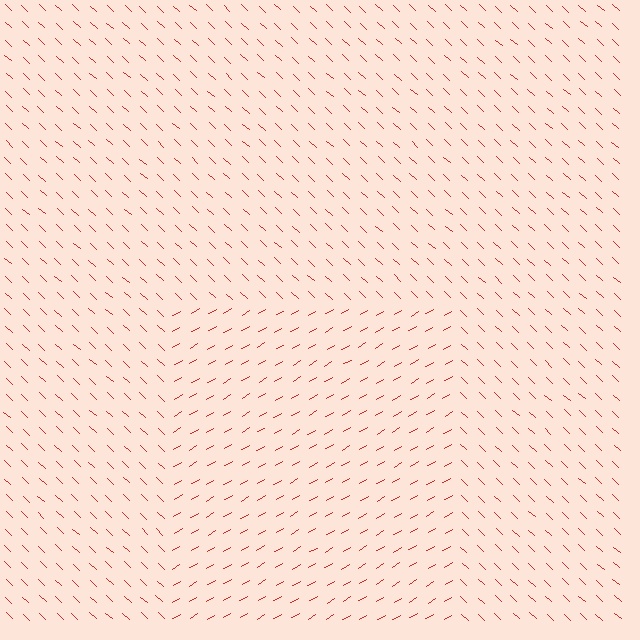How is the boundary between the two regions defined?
The boundary is defined purely by a change in line orientation (approximately 73 degrees difference). All lines are the same color and thickness.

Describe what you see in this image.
The image is filled with small red line segments. A rectangle region in the image has lines oriented differently from the surrounding lines, creating a visible texture boundary.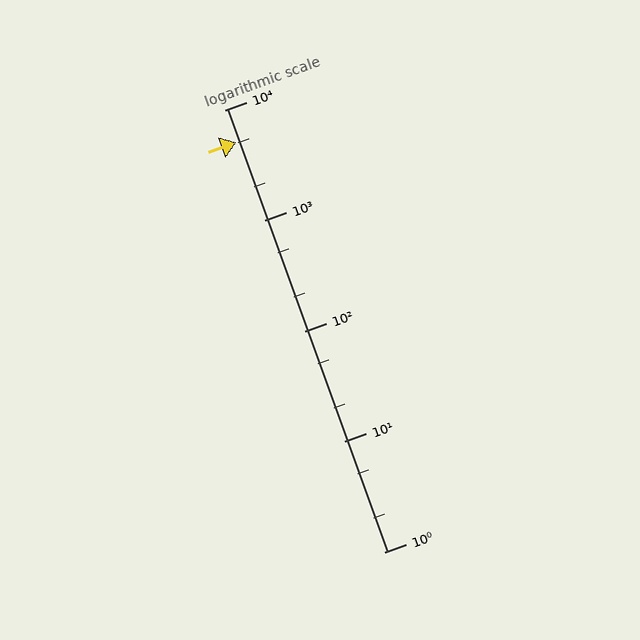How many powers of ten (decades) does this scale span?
The scale spans 4 decades, from 1 to 10000.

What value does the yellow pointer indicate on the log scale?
The pointer indicates approximately 5100.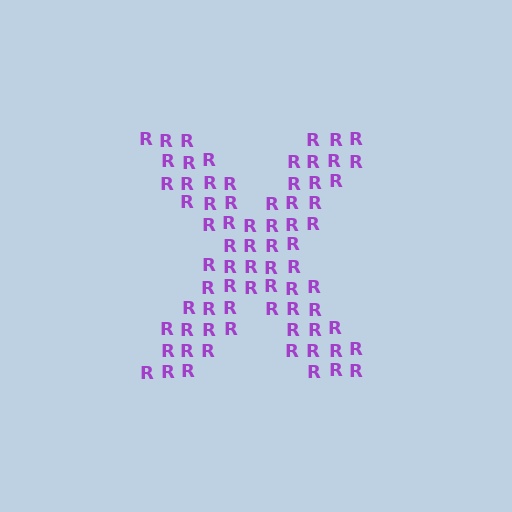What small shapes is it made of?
It is made of small letter R's.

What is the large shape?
The large shape is the letter X.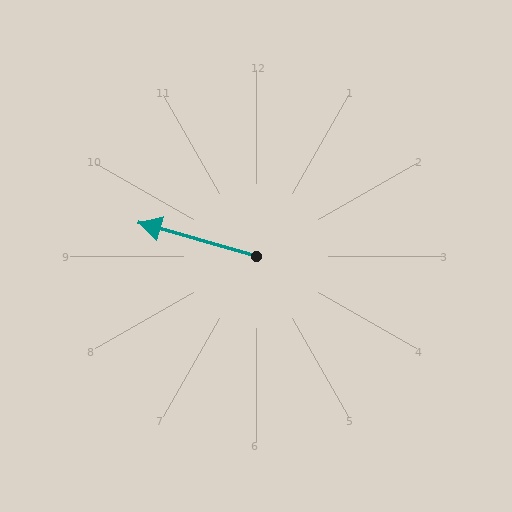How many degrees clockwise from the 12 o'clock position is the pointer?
Approximately 286 degrees.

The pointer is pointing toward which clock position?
Roughly 10 o'clock.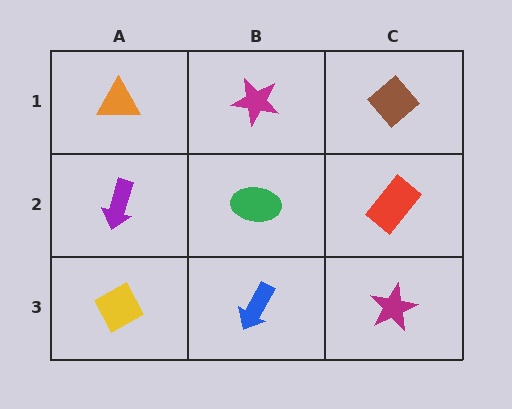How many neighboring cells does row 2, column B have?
4.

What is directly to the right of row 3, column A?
A blue arrow.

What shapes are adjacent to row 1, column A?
A purple arrow (row 2, column A), a magenta star (row 1, column B).